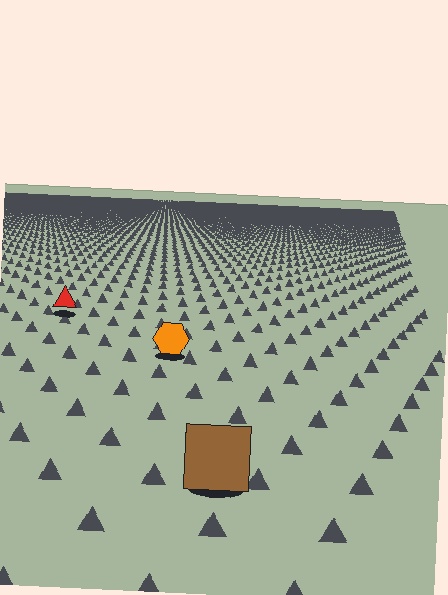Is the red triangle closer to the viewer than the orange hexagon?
No. The orange hexagon is closer — you can tell from the texture gradient: the ground texture is coarser near it.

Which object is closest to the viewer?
The brown square is closest. The texture marks near it are larger and more spread out.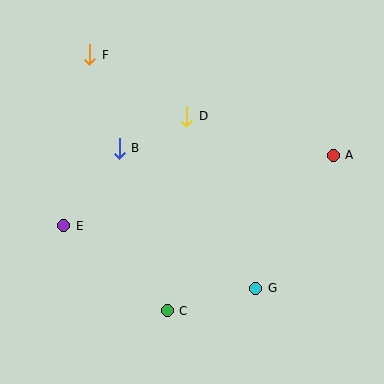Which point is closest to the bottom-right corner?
Point G is closest to the bottom-right corner.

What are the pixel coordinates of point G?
Point G is at (256, 288).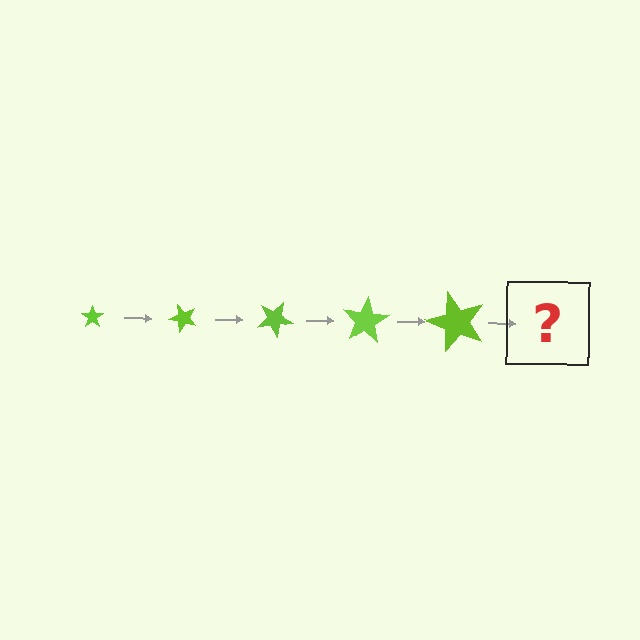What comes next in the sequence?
The next element should be a star, larger than the previous one and rotated 250 degrees from the start.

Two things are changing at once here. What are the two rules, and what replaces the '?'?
The two rules are that the star grows larger each step and it rotates 50 degrees each step. The '?' should be a star, larger than the previous one and rotated 250 degrees from the start.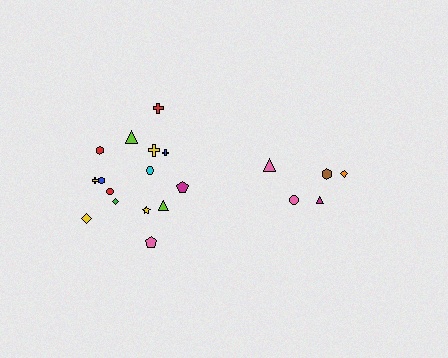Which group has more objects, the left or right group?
The left group.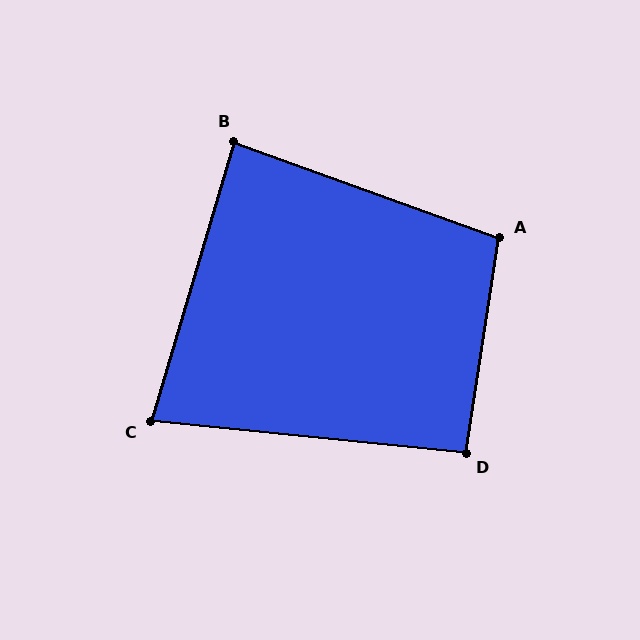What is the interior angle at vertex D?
Approximately 93 degrees (approximately right).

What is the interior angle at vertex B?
Approximately 87 degrees (approximately right).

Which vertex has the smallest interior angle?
C, at approximately 79 degrees.